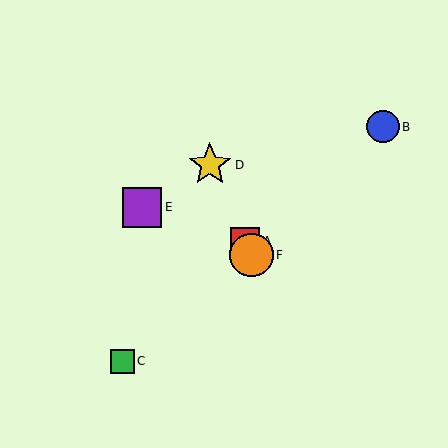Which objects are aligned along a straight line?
Objects A, D, F are aligned along a straight line.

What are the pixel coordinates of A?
Object A is at (245, 241).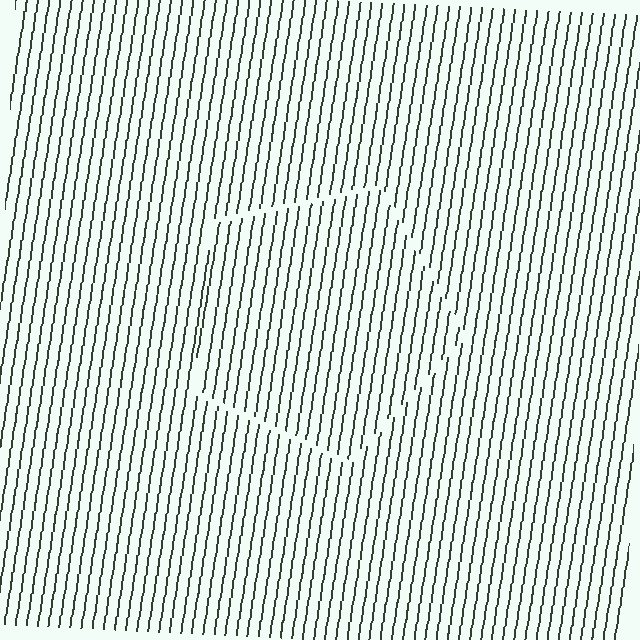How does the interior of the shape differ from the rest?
The interior of the shape contains the same grating, shifted by half a period — the contour is defined by the phase discontinuity where line-ends from the inner and outer gratings abut.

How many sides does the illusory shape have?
5 sides — the line-ends trace a pentagon.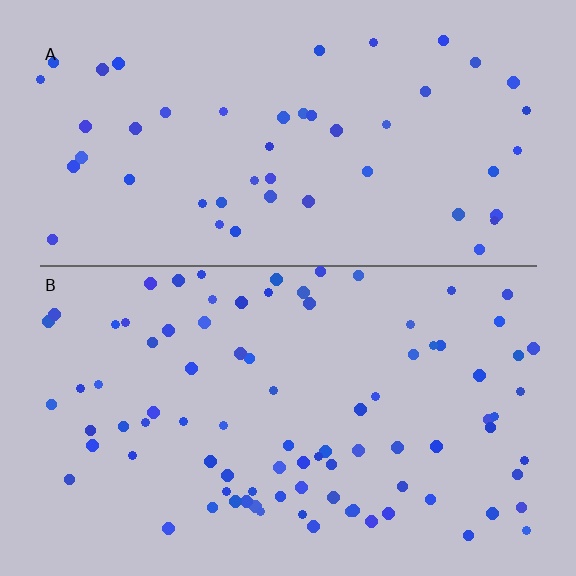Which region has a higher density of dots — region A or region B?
B (the bottom).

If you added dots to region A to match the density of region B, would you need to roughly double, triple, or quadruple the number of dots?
Approximately double.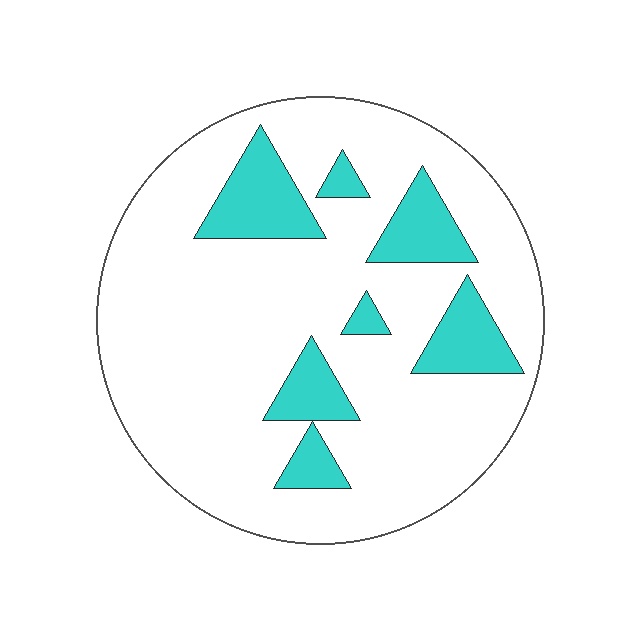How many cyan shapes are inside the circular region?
7.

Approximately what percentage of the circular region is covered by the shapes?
Approximately 20%.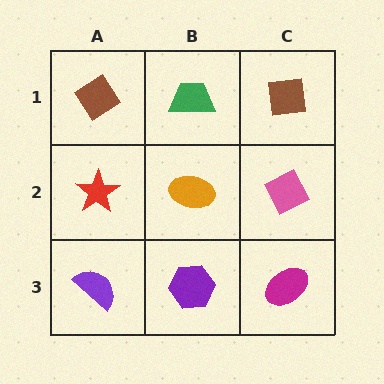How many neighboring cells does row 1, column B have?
3.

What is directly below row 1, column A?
A red star.